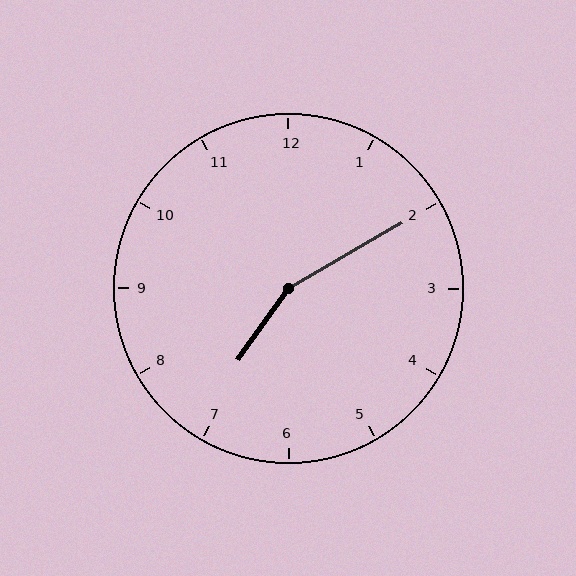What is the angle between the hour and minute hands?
Approximately 155 degrees.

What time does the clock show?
7:10.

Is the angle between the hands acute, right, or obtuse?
It is obtuse.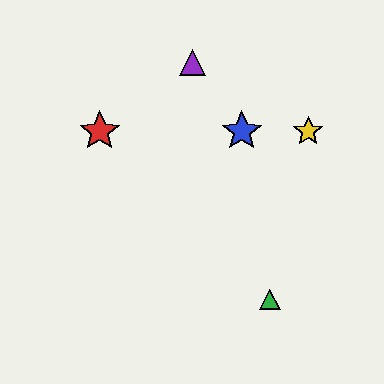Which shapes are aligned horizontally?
The red star, the blue star, the yellow star are aligned horizontally.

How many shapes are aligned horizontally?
3 shapes (the red star, the blue star, the yellow star) are aligned horizontally.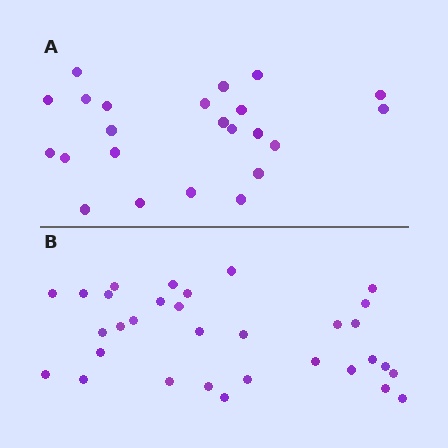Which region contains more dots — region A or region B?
Region B (the bottom region) has more dots.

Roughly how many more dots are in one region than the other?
Region B has roughly 8 or so more dots than region A.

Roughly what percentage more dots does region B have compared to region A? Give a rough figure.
About 40% more.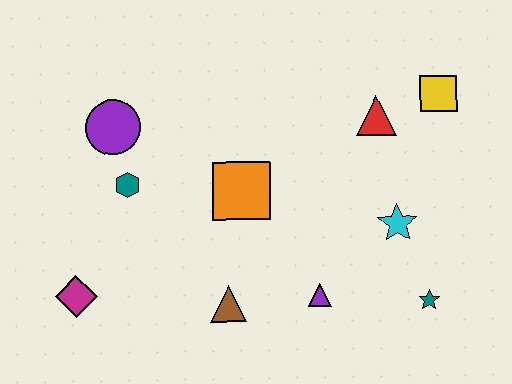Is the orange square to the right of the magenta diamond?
Yes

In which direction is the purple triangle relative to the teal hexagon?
The purple triangle is to the right of the teal hexagon.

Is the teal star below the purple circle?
Yes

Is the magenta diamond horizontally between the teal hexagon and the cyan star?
No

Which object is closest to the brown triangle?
The purple triangle is closest to the brown triangle.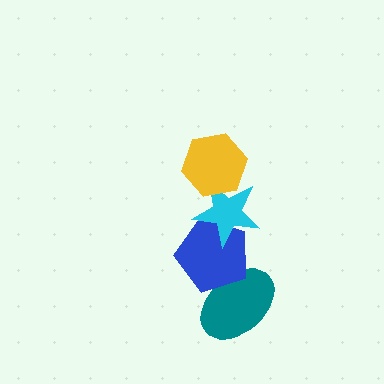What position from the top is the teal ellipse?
The teal ellipse is 4th from the top.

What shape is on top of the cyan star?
The yellow hexagon is on top of the cyan star.